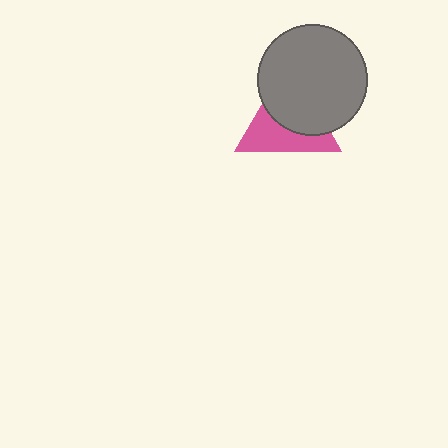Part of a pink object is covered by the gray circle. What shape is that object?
It is a triangle.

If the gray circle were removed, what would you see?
You would see the complete pink triangle.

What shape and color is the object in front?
The object in front is a gray circle.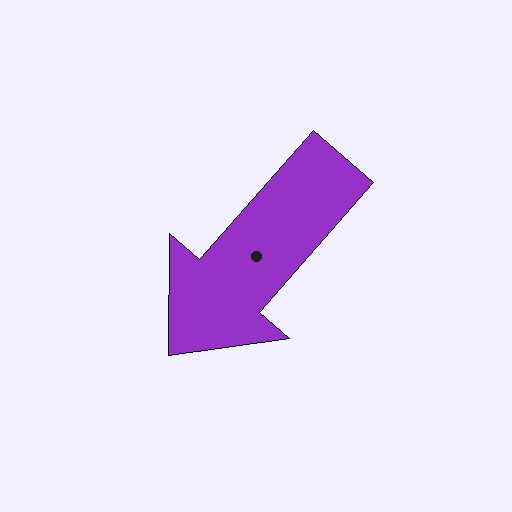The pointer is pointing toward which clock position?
Roughly 7 o'clock.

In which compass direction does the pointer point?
Southwest.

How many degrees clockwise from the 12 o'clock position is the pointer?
Approximately 221 degrees.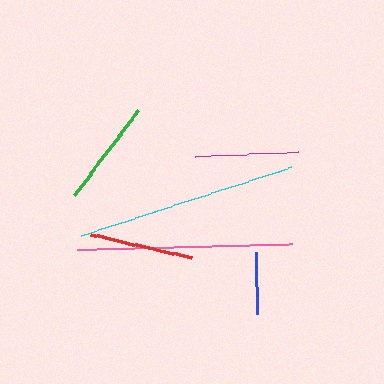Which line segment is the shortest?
The blue line is the shortest at approximately 62 pixels.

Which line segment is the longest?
The cyan line is the longest at approximately 221 pixels.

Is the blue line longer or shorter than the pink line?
The pink line is longer than the blue line.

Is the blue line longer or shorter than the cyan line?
The cyan line is longer than the blue line.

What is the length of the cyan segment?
The cyan segment is approximately 221 pixels long.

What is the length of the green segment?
The green segment is approximately 107 pixels long.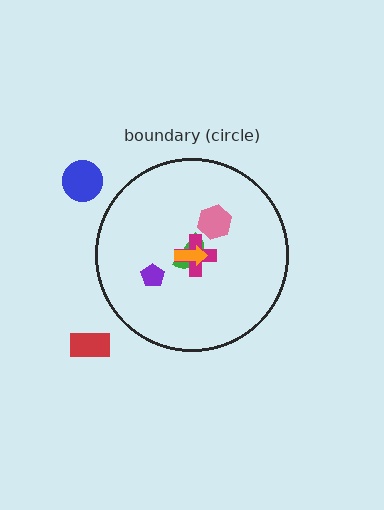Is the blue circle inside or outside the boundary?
Outside.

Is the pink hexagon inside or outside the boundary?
Inside.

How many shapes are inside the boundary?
5 inside, 2 outside.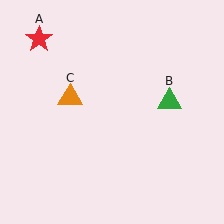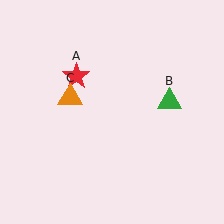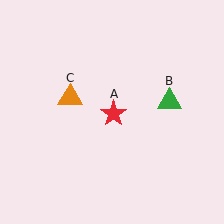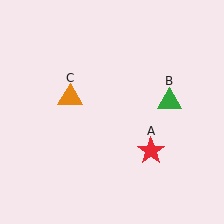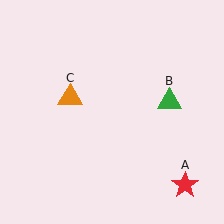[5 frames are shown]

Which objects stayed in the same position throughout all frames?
Green triangle (object B) and orange triangle (object C) remained stationary.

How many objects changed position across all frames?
1 object changed position: red star (object A).